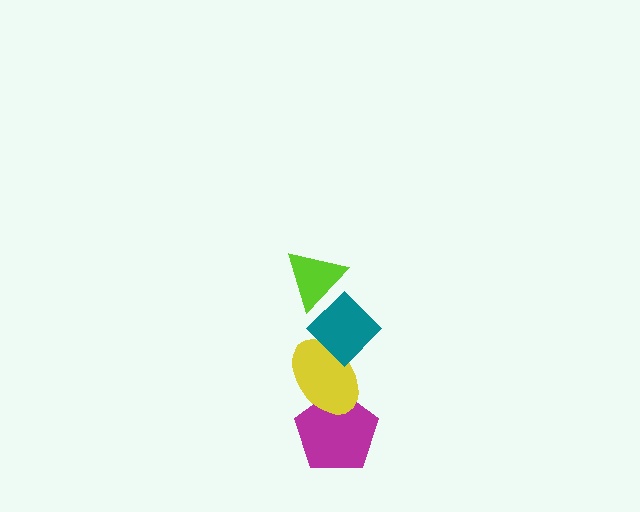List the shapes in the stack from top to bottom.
From top to bottom: the lime triangle, the teal diamond, the yellow ellipse, the magenta pentagon.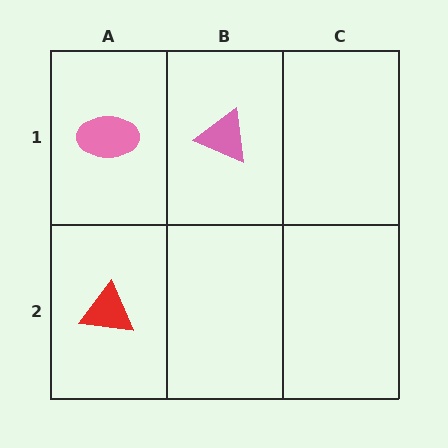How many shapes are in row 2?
1 shape.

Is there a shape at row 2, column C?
No, that cell is empty.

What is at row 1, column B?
A pink triangle.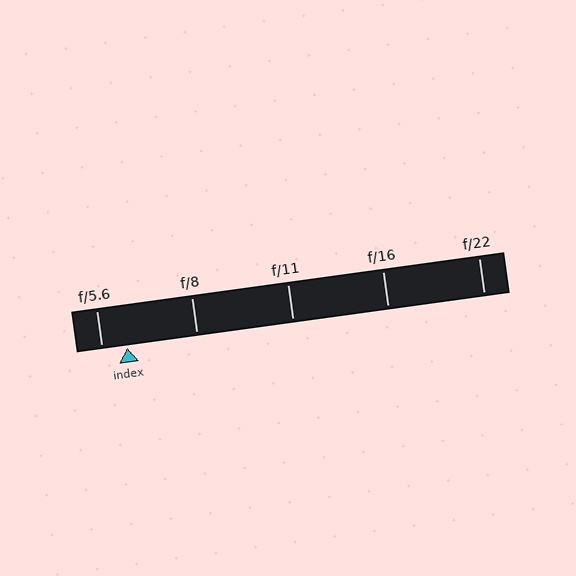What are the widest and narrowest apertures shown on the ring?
The widest aperture shown is f/5.6 and the narrowest is f/22.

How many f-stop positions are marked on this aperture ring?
There are 5 f-stop positions marked.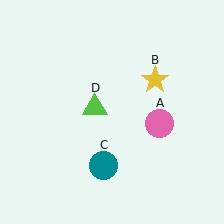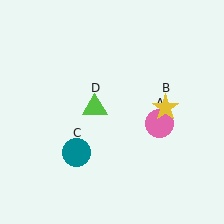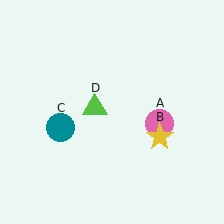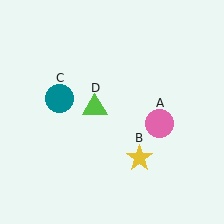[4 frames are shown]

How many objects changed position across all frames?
2 objects changed position: yellow star (object B), teal circle (object C).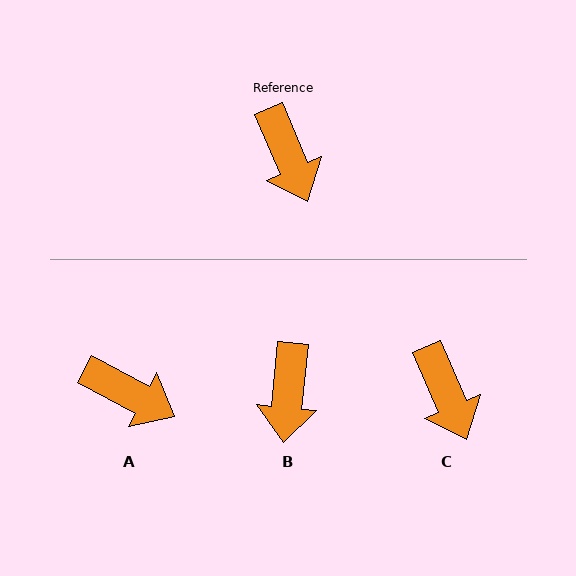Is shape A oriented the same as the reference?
No, it is off by about 39 degrees.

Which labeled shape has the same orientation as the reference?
C.